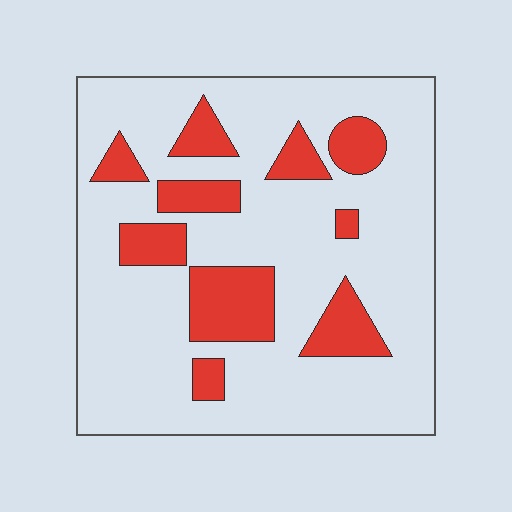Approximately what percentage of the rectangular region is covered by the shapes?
Approximately 20%.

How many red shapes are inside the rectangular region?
10.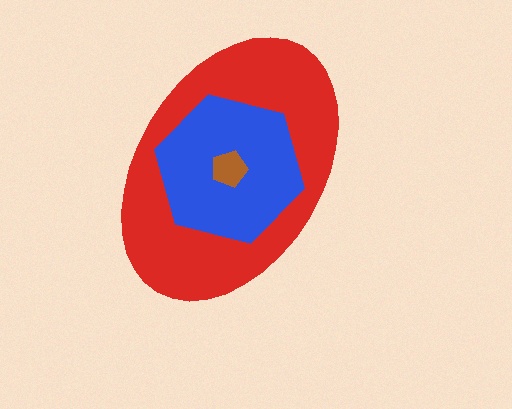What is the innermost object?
The brown pentagon.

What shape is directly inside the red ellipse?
The blue hexagon.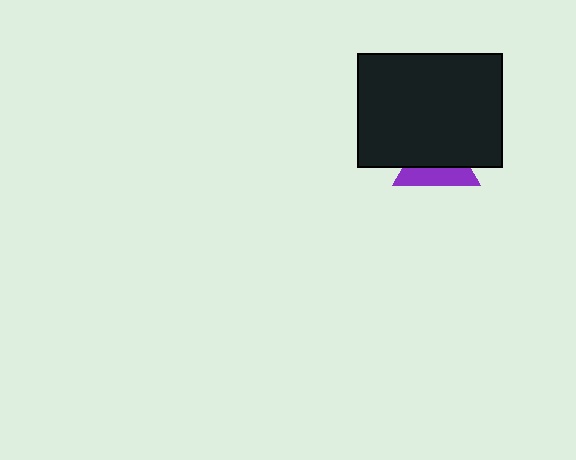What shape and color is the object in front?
The object in front is a black rectangle.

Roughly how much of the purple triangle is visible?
A small part of it is visible (roughly 41%).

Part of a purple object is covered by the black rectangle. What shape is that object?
It is a triangle.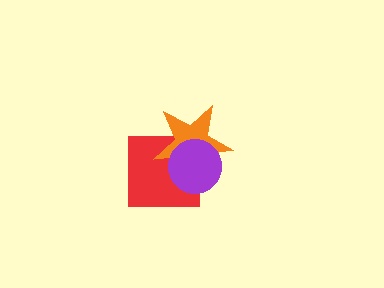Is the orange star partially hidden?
Yes, it is partially covered by another shape.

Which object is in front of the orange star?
The purple circle is in front of the orange star.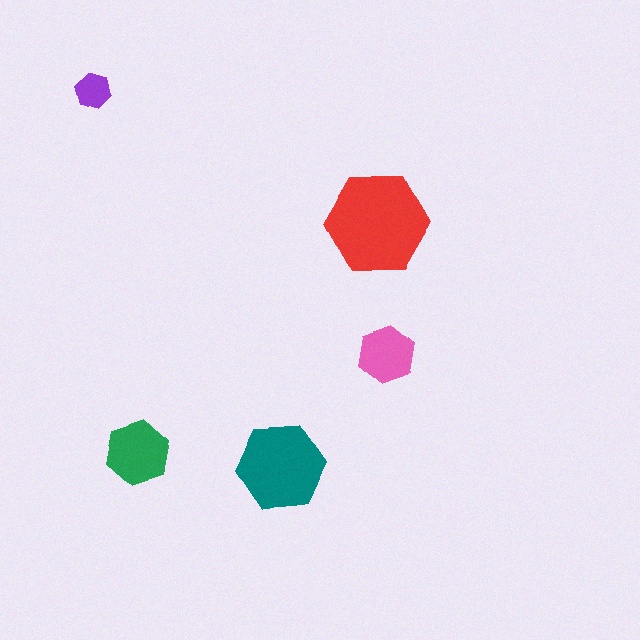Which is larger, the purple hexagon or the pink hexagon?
The pink one.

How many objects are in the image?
There are 5 objects in the image.